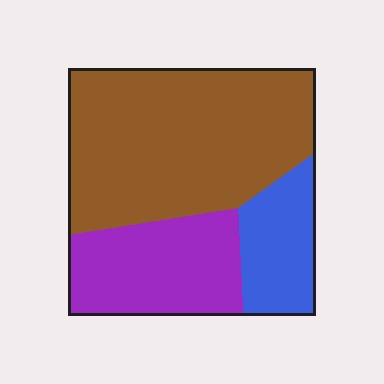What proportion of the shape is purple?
Purple takes up about one quarter (1/4) of the shape.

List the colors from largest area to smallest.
From largest to smallest: brown, purple, blue.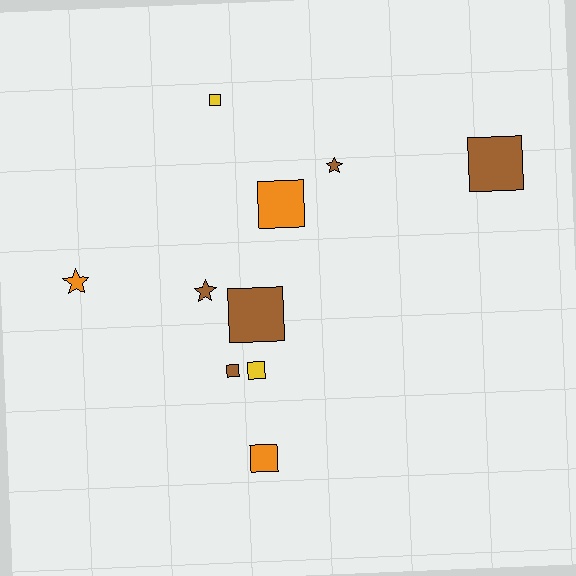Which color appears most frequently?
Brown, with 5 objects.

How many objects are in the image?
There are 10 objects.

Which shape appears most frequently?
Square, with 7 objects.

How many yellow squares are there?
There are 2 yellow squares.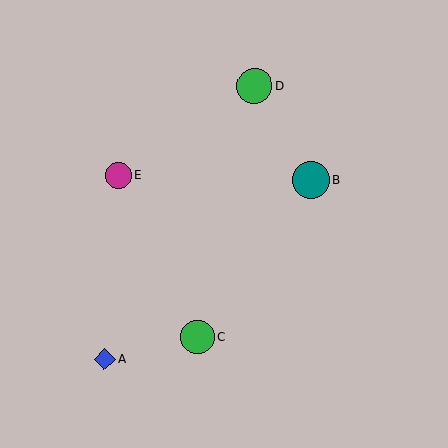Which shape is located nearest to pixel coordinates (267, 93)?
The green circle (labeled D) at (254, 86) is nearest to that location.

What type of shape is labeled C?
Shape C is a green circle.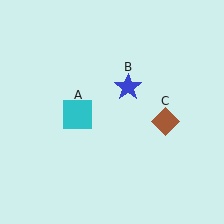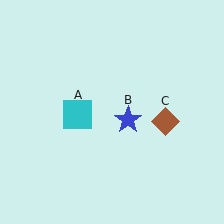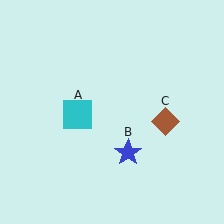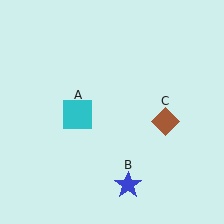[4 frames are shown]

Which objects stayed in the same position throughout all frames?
Cyan square (object A) and brown diamond (object C) remained stationary.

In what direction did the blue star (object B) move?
The blue star (object B) moved down.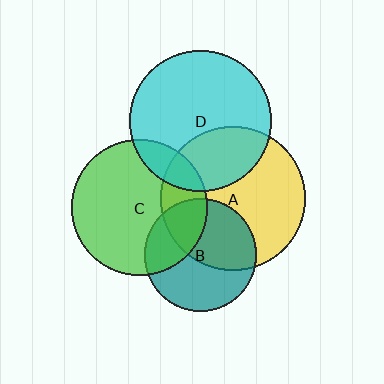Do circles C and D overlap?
Yes.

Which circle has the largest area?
Circle A (yellow).